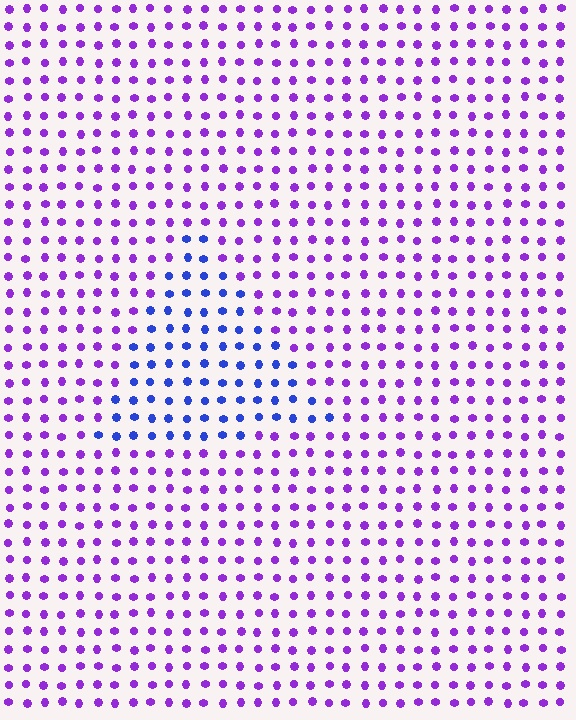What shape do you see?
I see a triangle.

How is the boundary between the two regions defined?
The boundary is defined purely by a slight shift in hue (about 46 degrees). Spacing, size, and orientation are identical on both sides.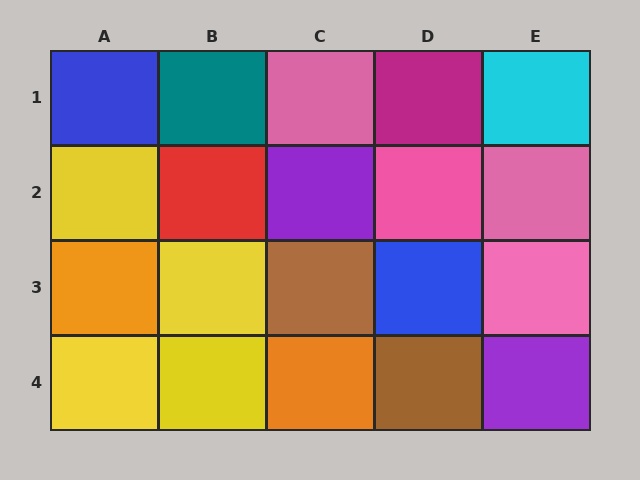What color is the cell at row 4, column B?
Yellow.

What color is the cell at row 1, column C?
Pink.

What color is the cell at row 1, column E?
Cyan.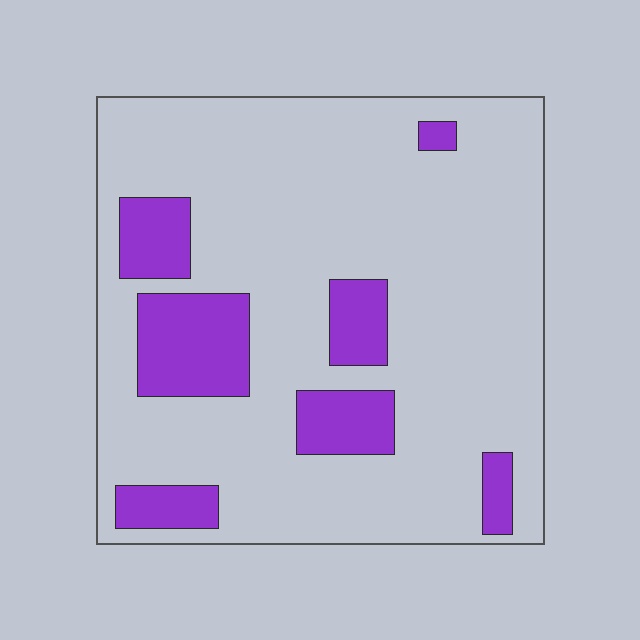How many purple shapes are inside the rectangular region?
7.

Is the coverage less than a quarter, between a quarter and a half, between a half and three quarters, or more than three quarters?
Less than a quarter.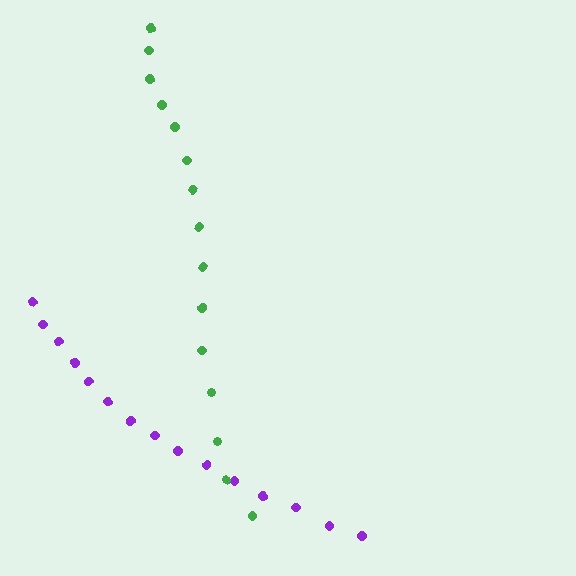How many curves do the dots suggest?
There are 2 distinct paths.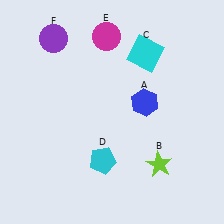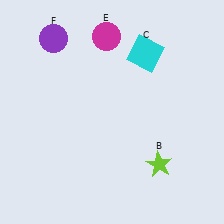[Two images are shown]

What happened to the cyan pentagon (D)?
The cyan pentagon (D) was removed in Image 2. It was in the bottom-left area of Image 1.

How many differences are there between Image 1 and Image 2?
There are 2 differences between the two images.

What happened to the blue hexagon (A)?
The blue hexagon (A) was removed in Image 2. It was in the top-right area of Image 1.